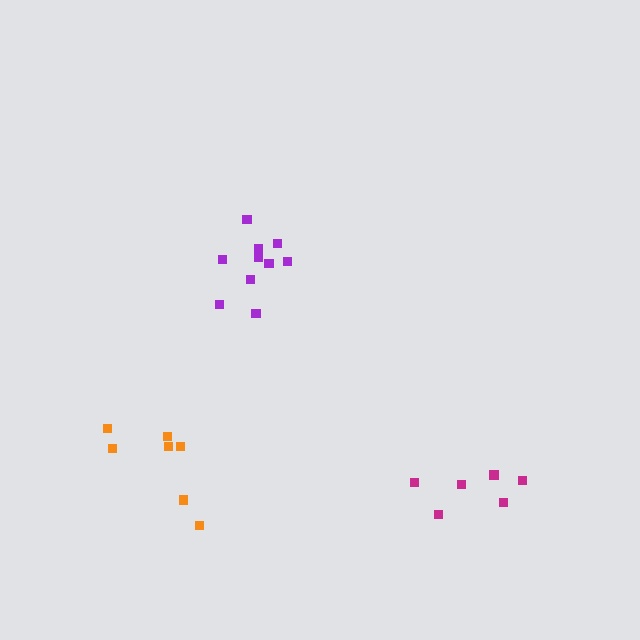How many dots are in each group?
Group 1: 10 dots, Group 2: 6 dots, Group 3: 7 dots (23 total).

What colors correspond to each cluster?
The clusters are colored: purple, magenta, orange.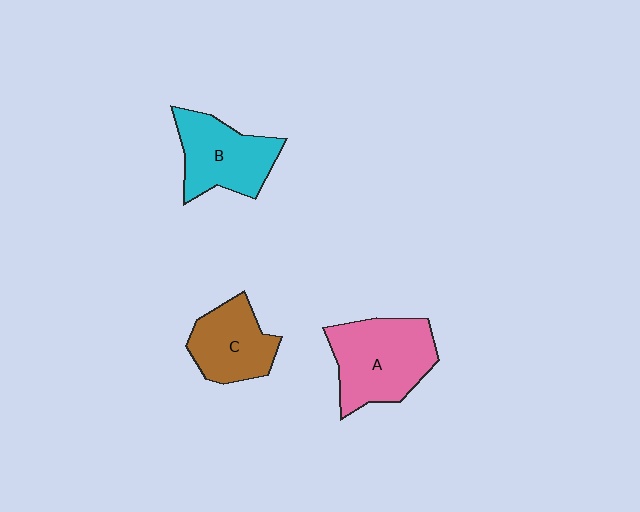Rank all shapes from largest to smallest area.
From largest to smallest: A (pink), B (cyan), C (brown).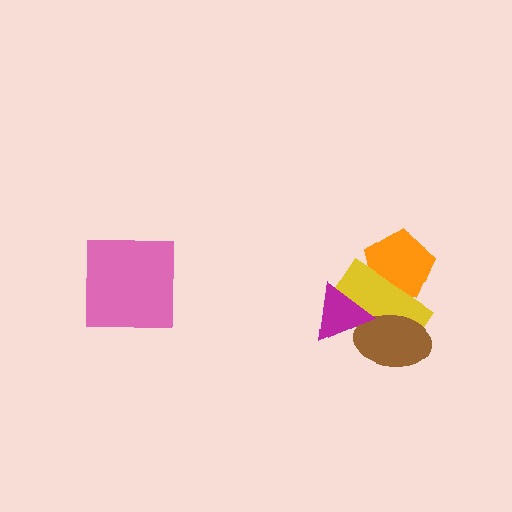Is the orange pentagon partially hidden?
Yes, it is partially covered by another shape.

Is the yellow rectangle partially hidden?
Yes, it is partially covered by another shape.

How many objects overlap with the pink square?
0 objects overlap with the pink square.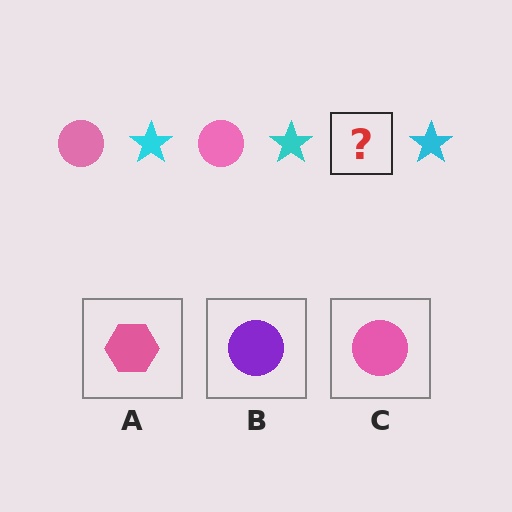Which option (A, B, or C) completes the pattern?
C.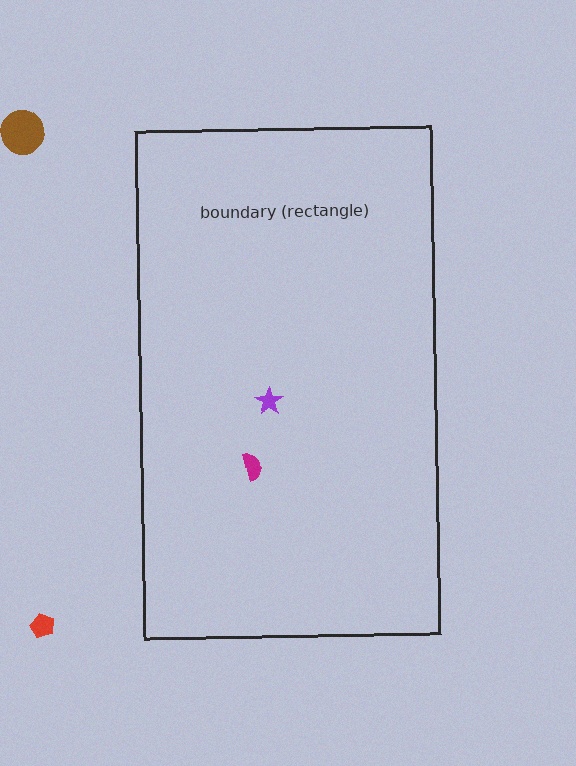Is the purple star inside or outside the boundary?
Inside.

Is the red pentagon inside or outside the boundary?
Outside.